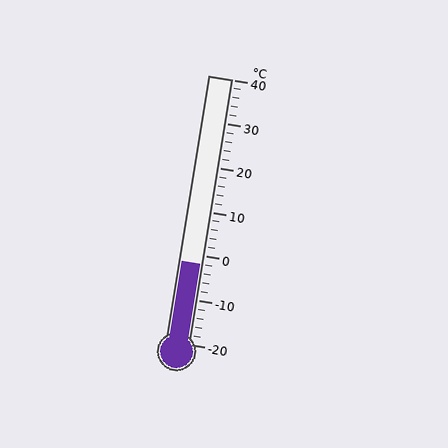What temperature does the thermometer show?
The thermometer shows approximately -2°C.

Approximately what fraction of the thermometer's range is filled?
The thermometer is filled to approximately 30% of its range.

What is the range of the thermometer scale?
The thermometer scale ranges from -20°C to 40°C.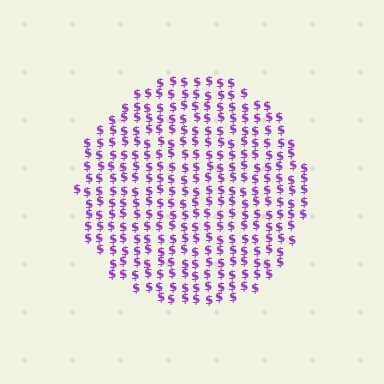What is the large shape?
The large shape is a circle.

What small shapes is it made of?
It is made of small dollar signs.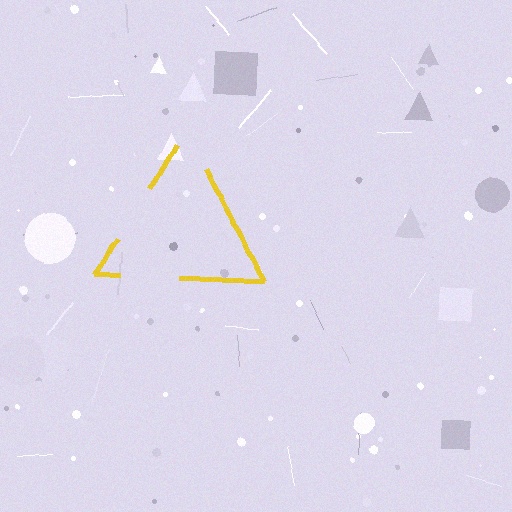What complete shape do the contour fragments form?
The contour fragments form a triangle.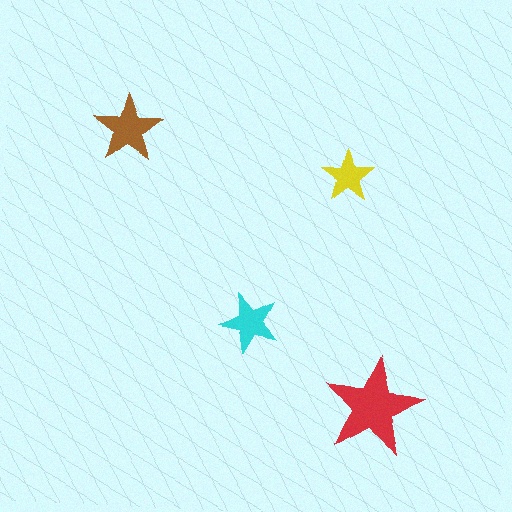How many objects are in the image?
There are 4 objects in the image.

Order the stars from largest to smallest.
the red one, the brown one, the cyan one, the yellow one.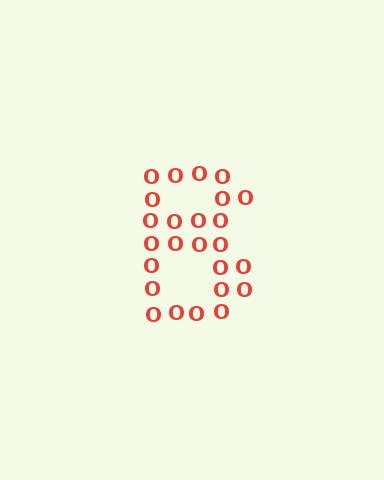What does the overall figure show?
The overall figure shows the digit 8.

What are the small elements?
The small elements are letter O's.